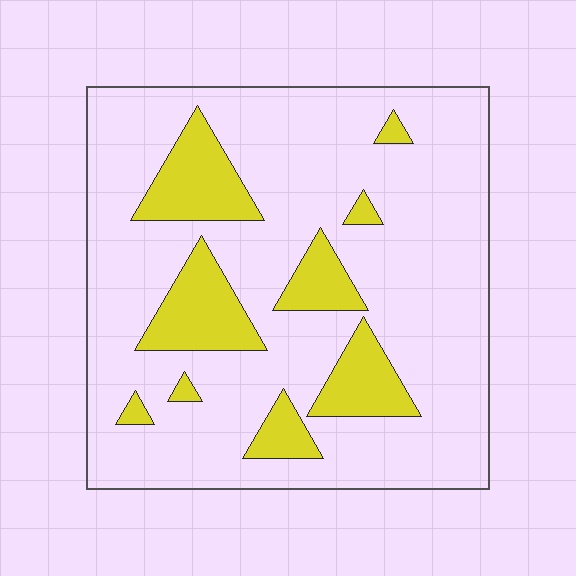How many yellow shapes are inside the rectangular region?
9.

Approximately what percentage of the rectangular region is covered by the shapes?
Approximately 20%.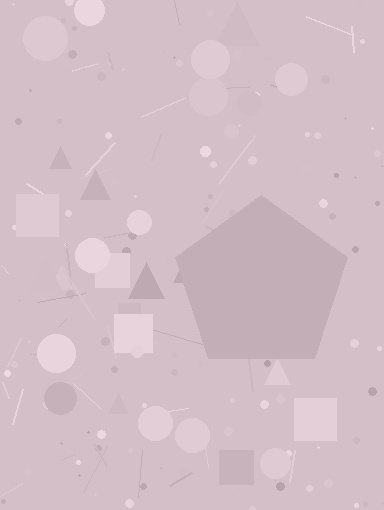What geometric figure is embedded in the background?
A pentagon is embedded in the background.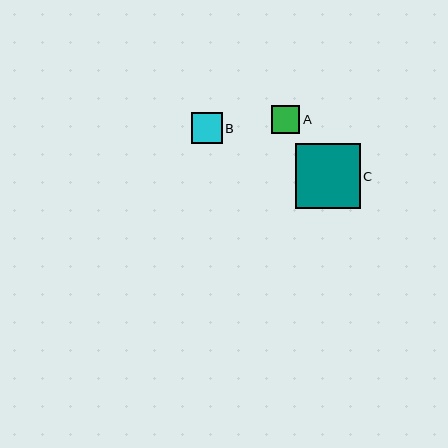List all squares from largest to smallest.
From largest to smallest: C, B, A.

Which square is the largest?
Square C is the largest with a size of approximately 64 pixels.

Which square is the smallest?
Square A is the smallest with a size of approximately 28 pixels.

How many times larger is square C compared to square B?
Square C is approximately 2.1 times the size of square B.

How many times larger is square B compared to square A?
Square B is approximately 1.1 times the size of square A.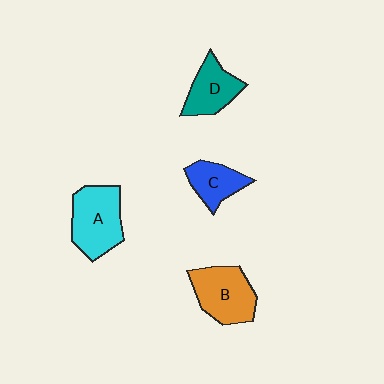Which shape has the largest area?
Shape A (cyan).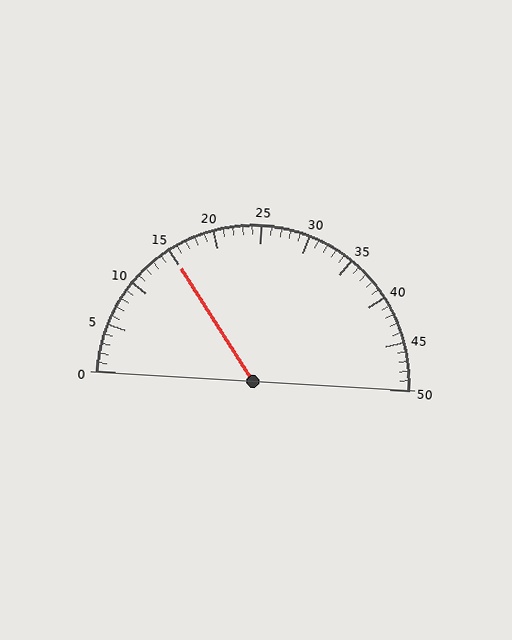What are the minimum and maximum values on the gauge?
The gauge ranges from 0 to 50.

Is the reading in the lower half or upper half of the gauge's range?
The reading is in the lower half of the range (0 to 50).